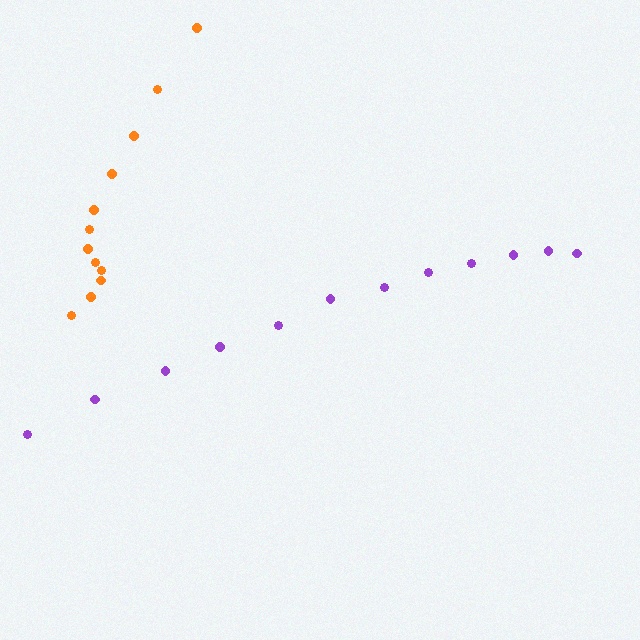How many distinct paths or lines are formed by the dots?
There are 2 distinct paths.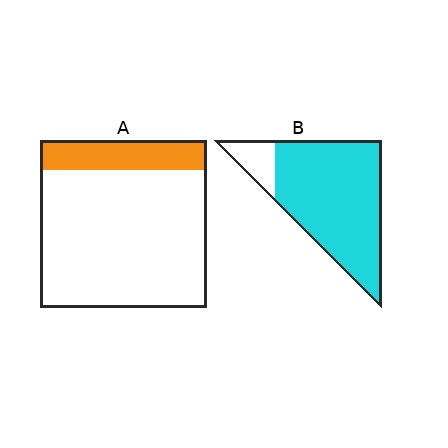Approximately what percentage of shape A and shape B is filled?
A is approximately 20% and B is approximately 85%.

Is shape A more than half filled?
No.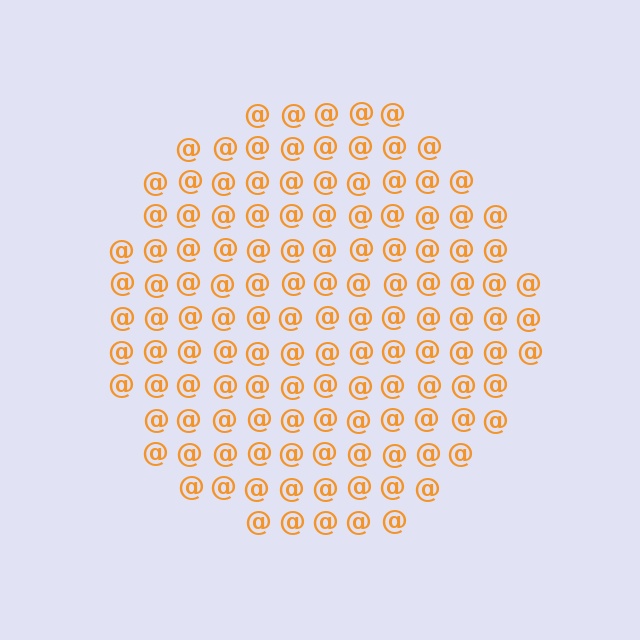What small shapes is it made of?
It is made of small at signs.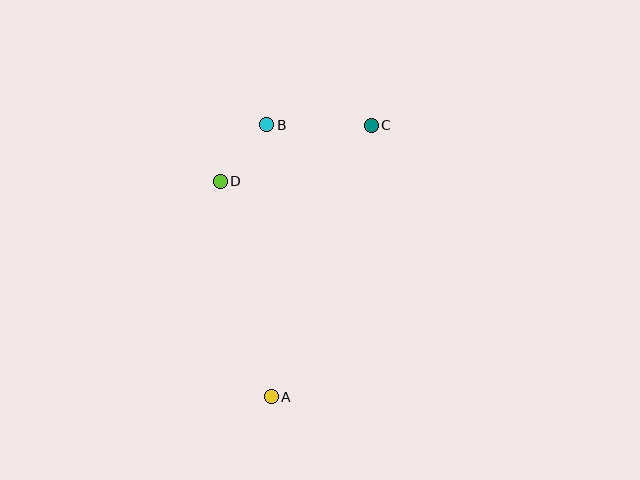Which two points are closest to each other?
Points B and D are closest to each other.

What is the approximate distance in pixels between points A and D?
The distance between A and D is approximately 222 pixels.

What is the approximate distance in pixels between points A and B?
The distance between A and B is approximately 272 pixels.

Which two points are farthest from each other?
Points A and C are farthest from each other.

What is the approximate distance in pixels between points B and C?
The distance between B and C is approximately 104 pixels.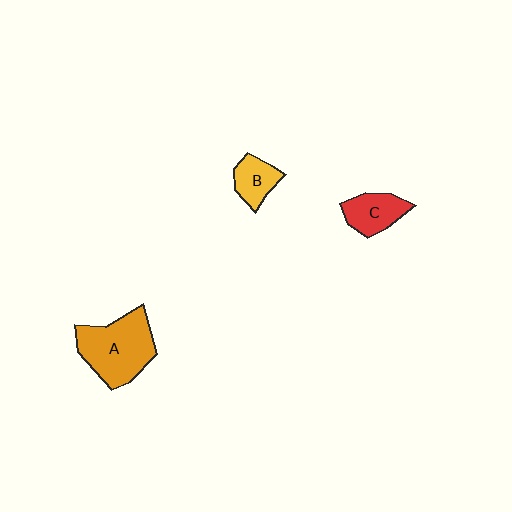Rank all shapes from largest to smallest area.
From largest to smallest: A (orange), C (red), B (yellow).